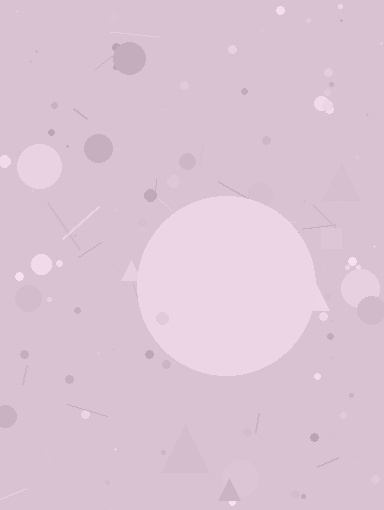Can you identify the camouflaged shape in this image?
The camouflaged shape is a circle.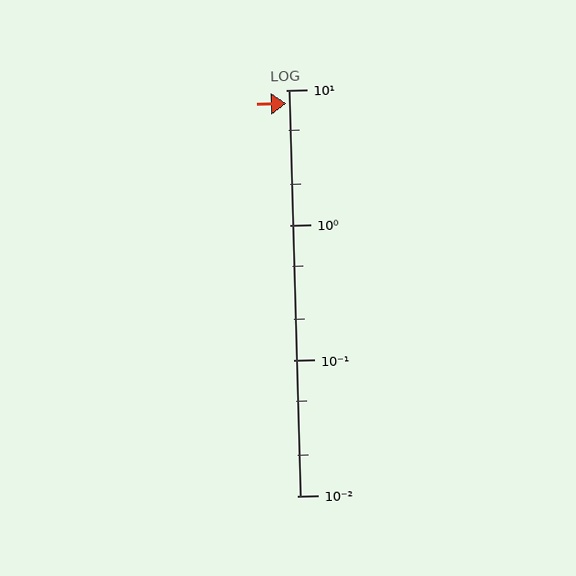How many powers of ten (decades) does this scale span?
The scale spans 3 decades, from 0.01 to 10.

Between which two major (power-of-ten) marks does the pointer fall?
The pointer is between 1 and 10.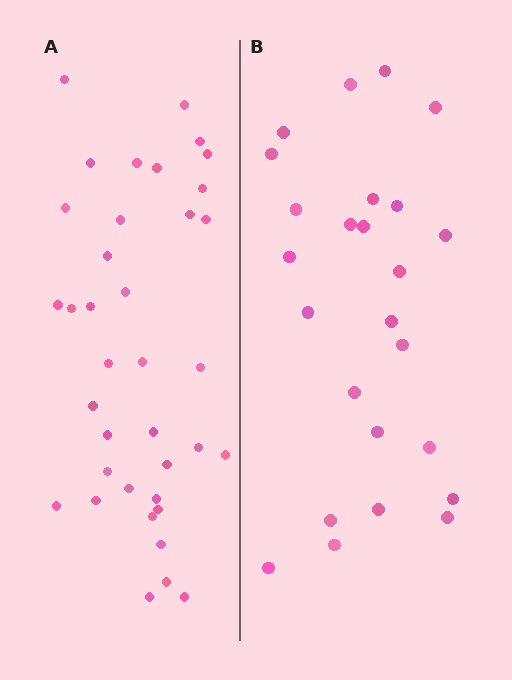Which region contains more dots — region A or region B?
Region A (the left region) has more dots.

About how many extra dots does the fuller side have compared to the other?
Region A has roughly 12 or so more dots than region B.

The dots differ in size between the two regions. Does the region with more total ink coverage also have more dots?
No. Region B has more total ink coverage because its dots are larger, but region A actually contains more individual dots. Total area can be misleading — the number of items is what matters here.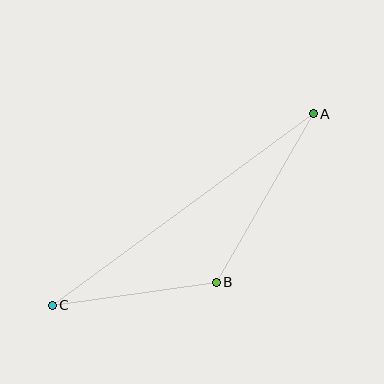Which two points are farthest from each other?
Points A and C are farthest from each other.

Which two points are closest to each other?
Points B and C are closest to each other.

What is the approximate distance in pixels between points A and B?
The distance between A and B is approximately 194 pixels.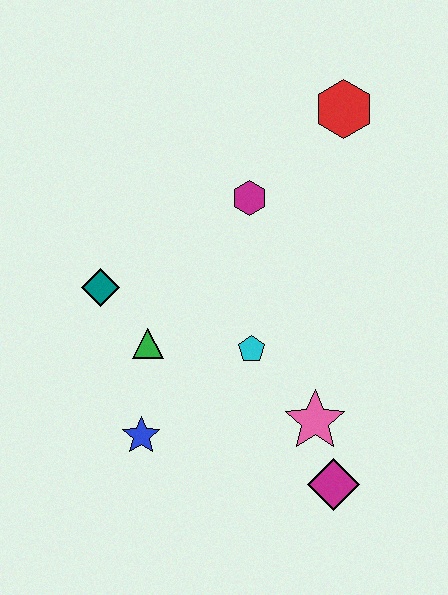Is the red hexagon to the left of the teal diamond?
No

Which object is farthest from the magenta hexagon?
The magenta diamond is farthest from the magenta hexagon.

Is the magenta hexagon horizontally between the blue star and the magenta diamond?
Yes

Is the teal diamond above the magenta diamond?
Yes